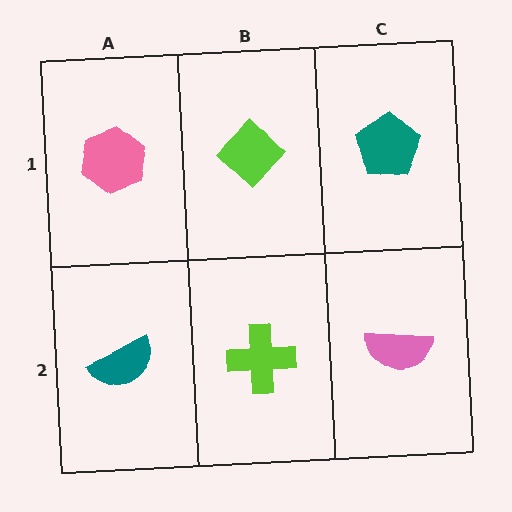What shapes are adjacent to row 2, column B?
A lime diamond (row 1, column B), a teal semicircle (row 2, column A), a pink semicircle (row 2, column C).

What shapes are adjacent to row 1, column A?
A teal semicircle (row 2, column A), a lime diamond (row 1, column B).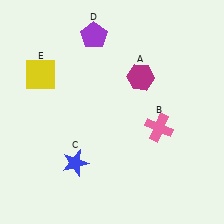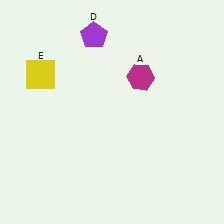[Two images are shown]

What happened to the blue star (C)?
The blue star (C) was removed in Image 2. It was in the bottom-left area of Image 1.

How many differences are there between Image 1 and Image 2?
There are 2 differences between the two images.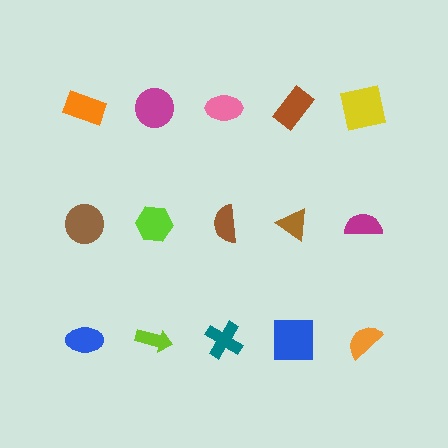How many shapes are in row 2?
5 shapes.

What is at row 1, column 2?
A magenta circle.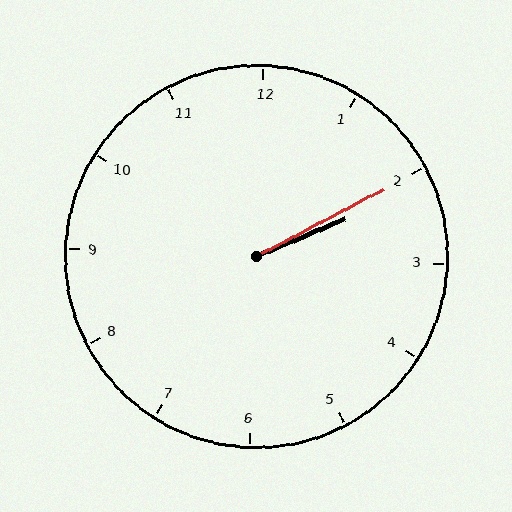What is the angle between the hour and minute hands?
Approximately 5 degrees.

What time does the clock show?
2:10.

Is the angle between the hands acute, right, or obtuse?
It is acute.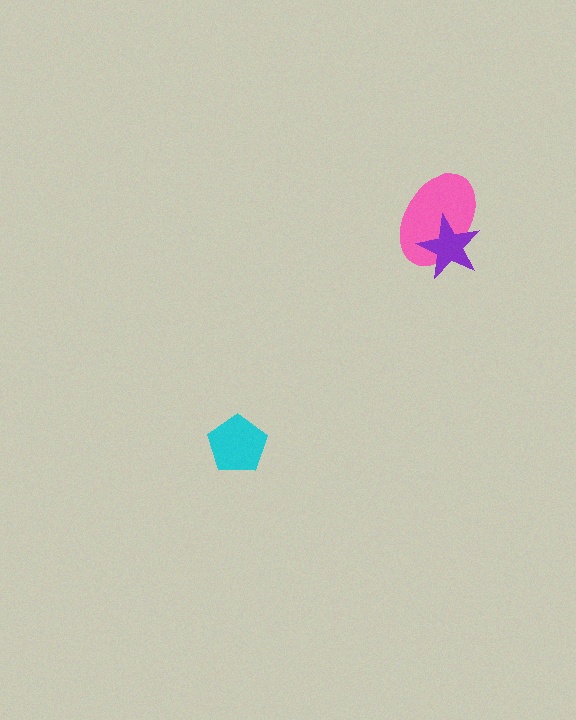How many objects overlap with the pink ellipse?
1 object overlaps with the pink ellipse.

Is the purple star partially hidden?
No, no other shape covers it.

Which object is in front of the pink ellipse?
The purple star is in front of the pink ellipse.